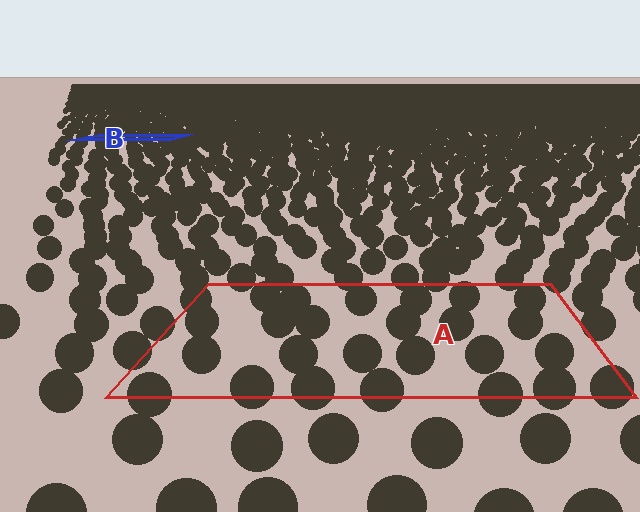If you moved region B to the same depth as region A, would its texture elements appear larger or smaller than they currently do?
They would appear larger. At a closer depth, the same texture elements are projected at a bigger on-screen size.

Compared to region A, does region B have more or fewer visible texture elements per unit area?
Region B has more texture elements per unit area — they are packed more densely because it is farther away.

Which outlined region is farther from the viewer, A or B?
Region B is farther from the viewer — the texture elements inside it appear smaller and more densely packed.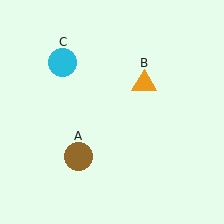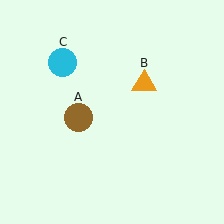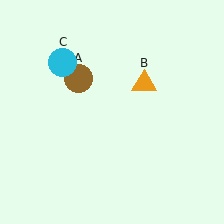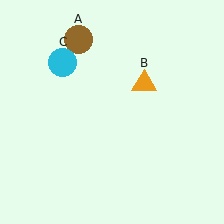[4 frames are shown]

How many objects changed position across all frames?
1 object changed position: brown circle (object A).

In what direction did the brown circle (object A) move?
The brown circle (object A) moved up.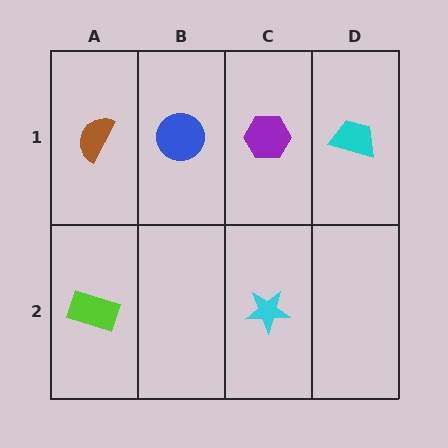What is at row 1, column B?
A blue circle.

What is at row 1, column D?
A cyan trapezoid.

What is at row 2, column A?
A lime rectangle.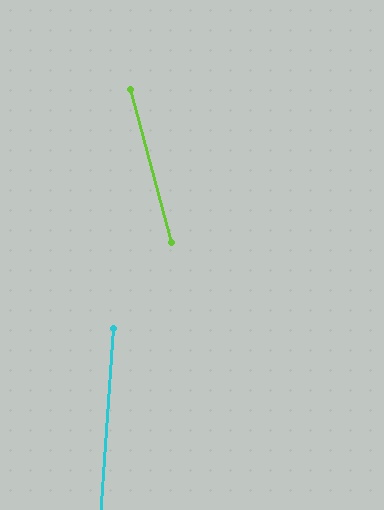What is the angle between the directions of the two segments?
Approximately 19 degrees.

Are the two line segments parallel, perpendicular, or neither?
Neither parallel nor perpendicular — they differ by about 19°.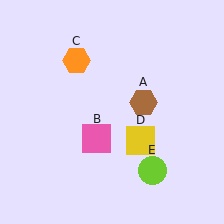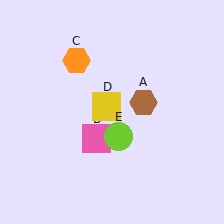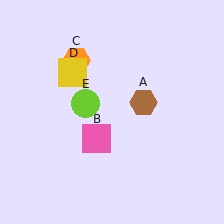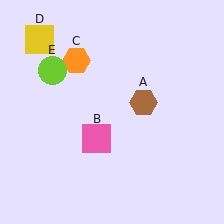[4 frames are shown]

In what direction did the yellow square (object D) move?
The yellow square (object D) moved up and to the left.